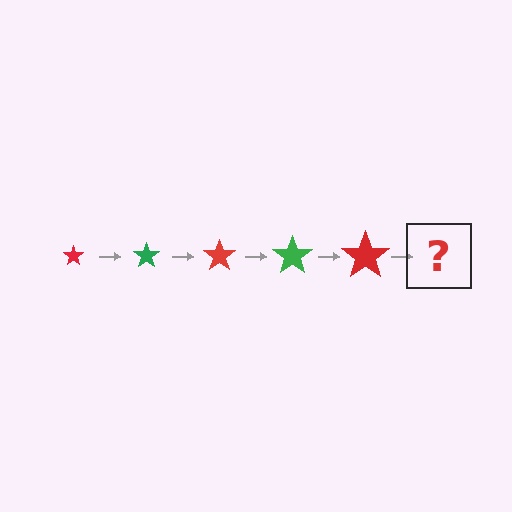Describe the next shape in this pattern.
It should be a green star, larger than the previous one.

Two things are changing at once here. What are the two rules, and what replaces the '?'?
The two rules are that the star grows larger each step and the color cycles through red and green. The '?' should be a green star, larger than the previous one.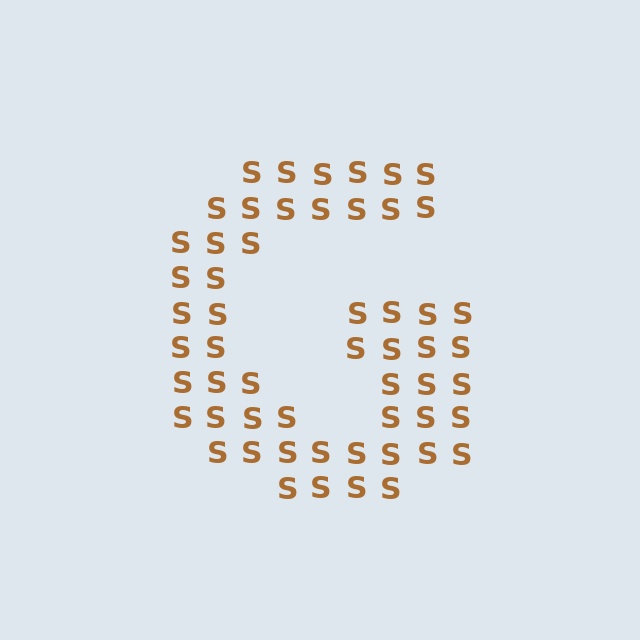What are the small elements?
The small elements are letter S's.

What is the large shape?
The large shape is the letter G.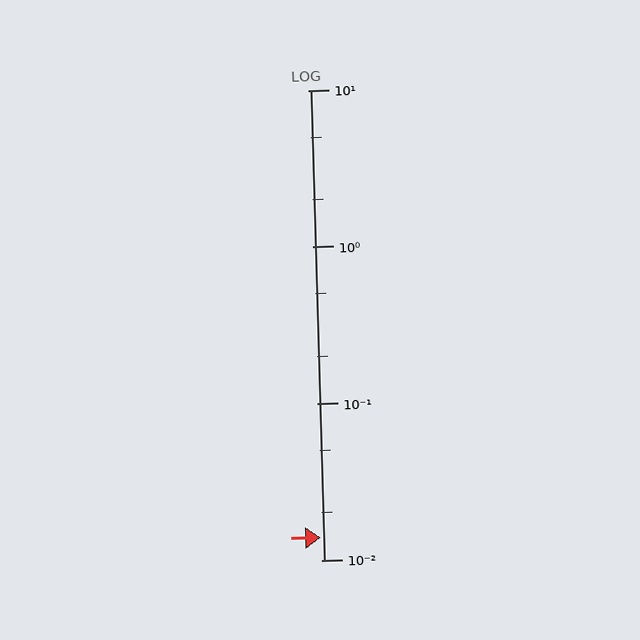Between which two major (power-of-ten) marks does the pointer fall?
The pointer is between 0.01 and 0.1.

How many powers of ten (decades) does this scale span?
The scale spans 3 decades, from 0.01 to 10.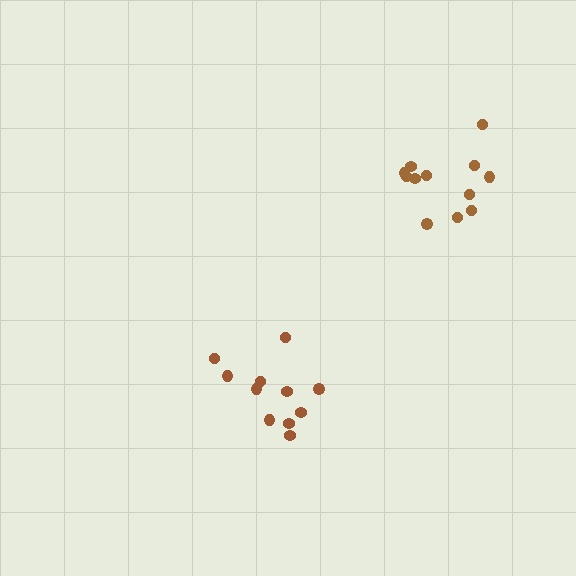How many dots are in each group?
Group 1: 11 dots, Group 2: 12 dots (23 total).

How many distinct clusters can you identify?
There are 2 distinct clusters.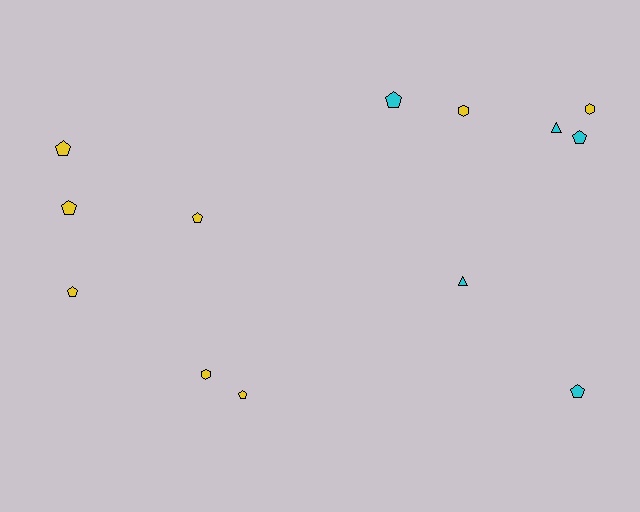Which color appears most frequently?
Yellow, with 8 objects.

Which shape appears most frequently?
Pentagon, with 8 objects.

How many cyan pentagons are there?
There are 3 cyan pentagons.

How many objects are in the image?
There are 13 objects.